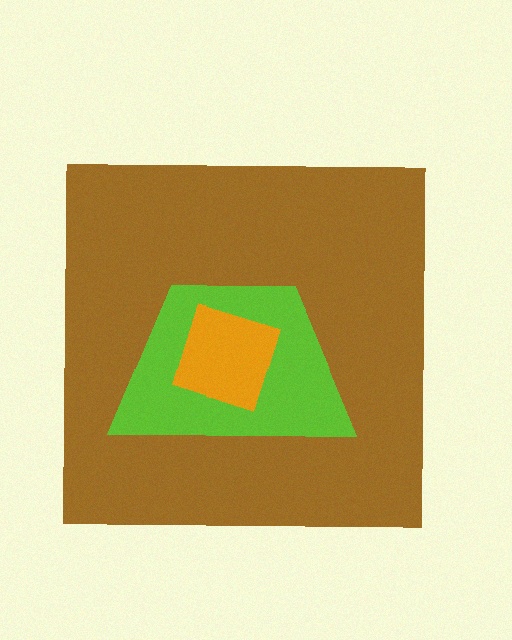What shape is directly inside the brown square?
The lime trapezoid.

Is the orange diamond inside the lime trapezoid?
Yes.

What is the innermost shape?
The orange diamond.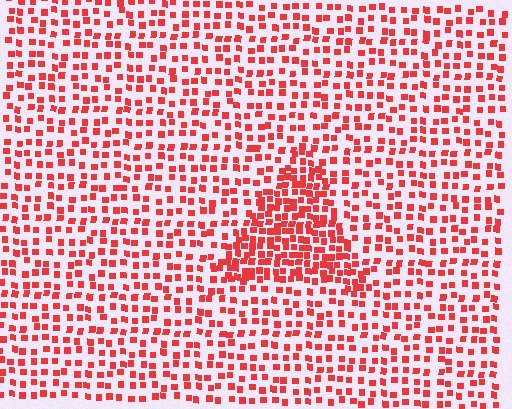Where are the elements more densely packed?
The elements are more densely packed inside the triangle boundary.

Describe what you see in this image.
The image contains small red elements arranged at two different densities. A triangle-shaped region is visible where the elements are more densely packed than the surrounding area.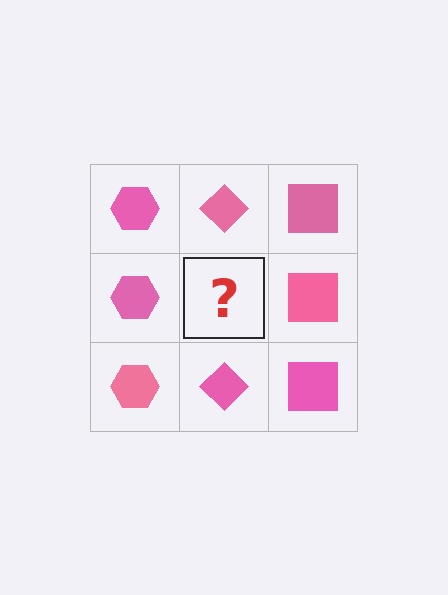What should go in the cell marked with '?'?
The missing cell should contain a pink diamond.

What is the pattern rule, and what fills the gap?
The rule is that each column has a consistent shape. The gap should be filled with a pink diamond.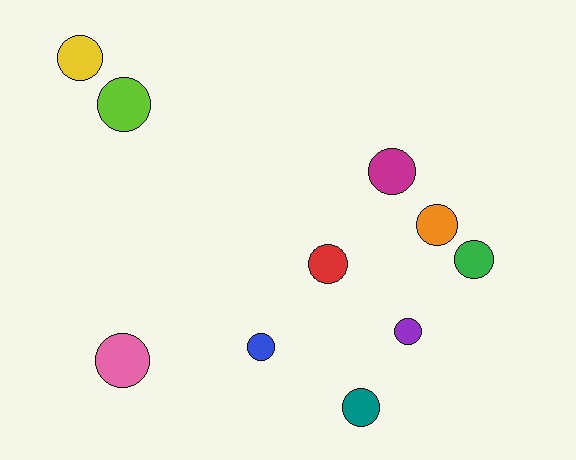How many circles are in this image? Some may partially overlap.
There are 10 circles.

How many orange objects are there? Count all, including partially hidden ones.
There is 1 orange object.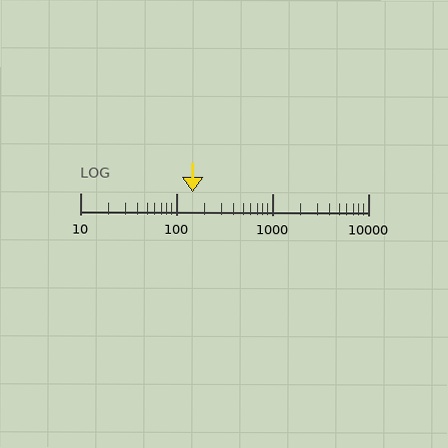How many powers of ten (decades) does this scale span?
The scale spans 3 decades, from 10 to 10000.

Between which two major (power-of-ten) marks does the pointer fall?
The pointer is between 100 and 1000.